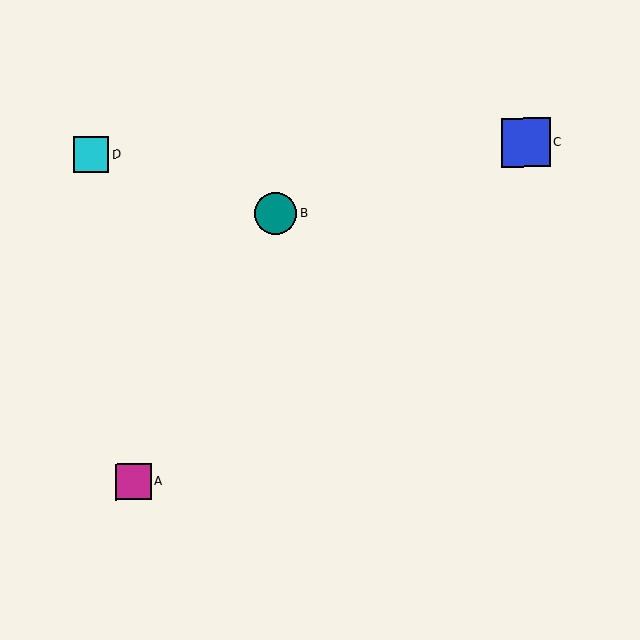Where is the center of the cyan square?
The center of the cyan square is at (91, 154).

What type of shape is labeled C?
Shape C is a blue square.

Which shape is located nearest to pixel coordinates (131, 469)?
The magenta square (labeled A) at (134, 482) is nearest to that location.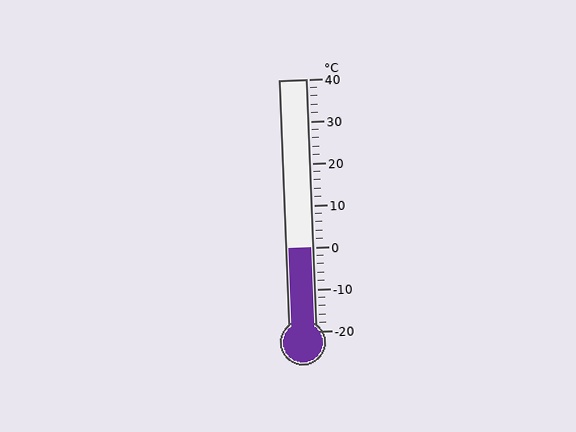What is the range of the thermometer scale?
The thermometer scale ranges from -20°C to 40°C.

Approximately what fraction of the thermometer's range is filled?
The thermometer is filled to approximately 35% of its range.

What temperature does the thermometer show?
The thermometer shows approximately 0°C.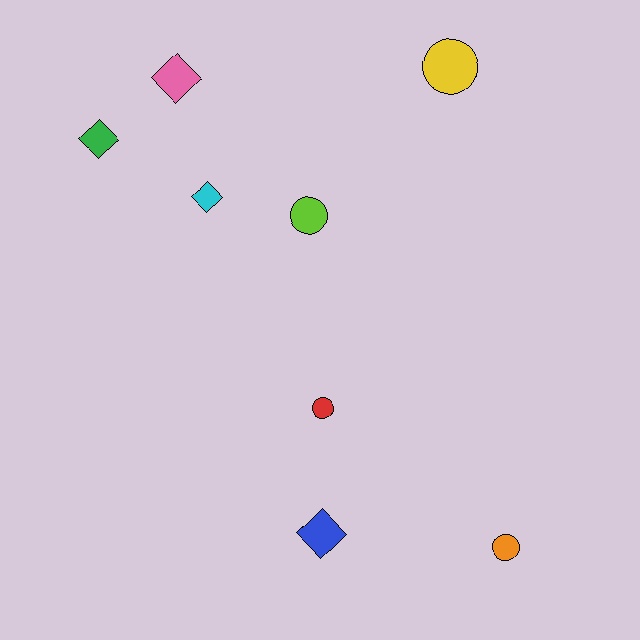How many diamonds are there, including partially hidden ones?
There are 4 diamonds.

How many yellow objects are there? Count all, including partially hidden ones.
There is 1 yellow object.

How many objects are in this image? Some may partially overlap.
There are 8 objects.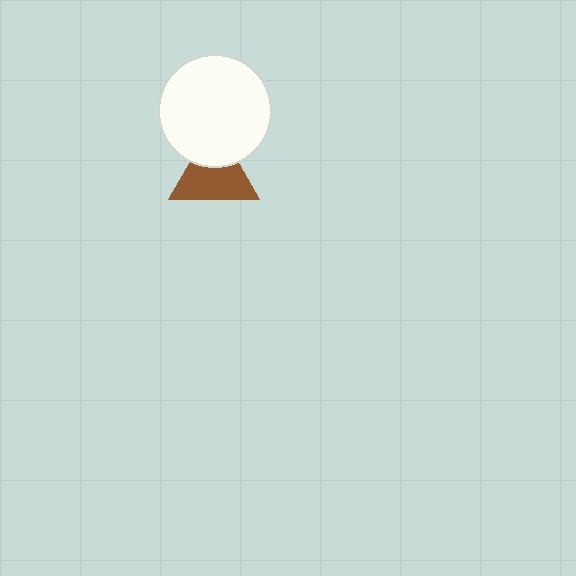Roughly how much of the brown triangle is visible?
Most of it is visible (roughly 66%).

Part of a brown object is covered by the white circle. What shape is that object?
It is a triangle.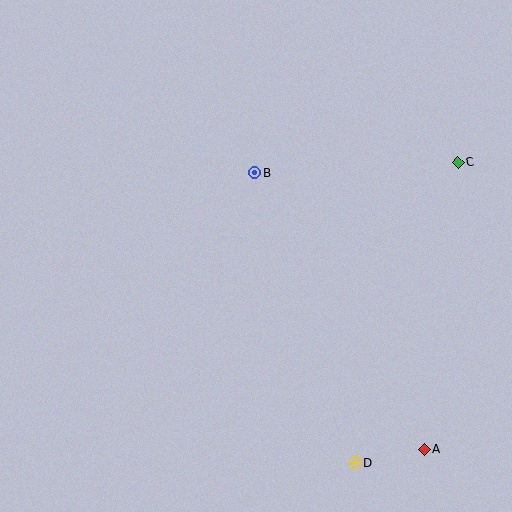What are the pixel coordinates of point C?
Point C is at (458, 162).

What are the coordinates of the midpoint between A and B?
The midpoint between A and B is at (339, 311).